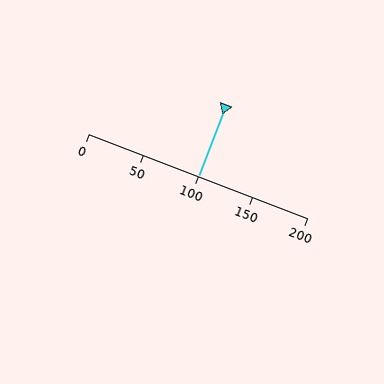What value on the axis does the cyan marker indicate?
The marker indicates approximately 100.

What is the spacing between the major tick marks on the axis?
The major ticks are spaced 50 apart.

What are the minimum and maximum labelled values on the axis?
The axis runs from 0 to 200.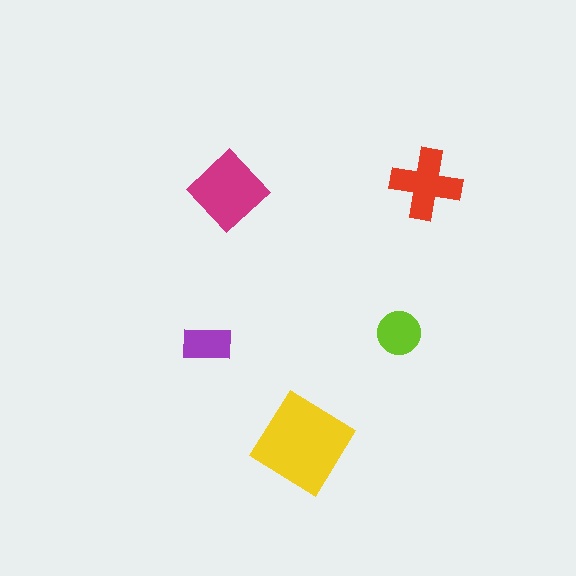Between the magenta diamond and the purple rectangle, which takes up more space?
The magenta diamond.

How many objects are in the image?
There are 5 objects in the image.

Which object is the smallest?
The purple rectangle.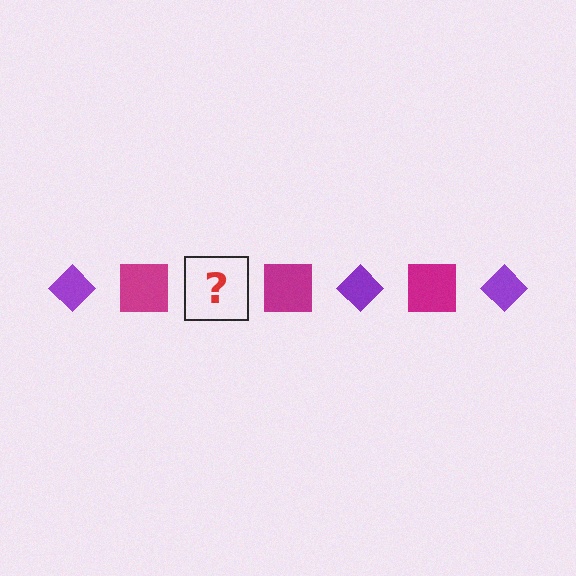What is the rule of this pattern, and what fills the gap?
The rule is that the pattern alternates between purple diamond and magenta square. The gap should be filled with a purple diamond.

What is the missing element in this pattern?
The missing element is a purple diamond.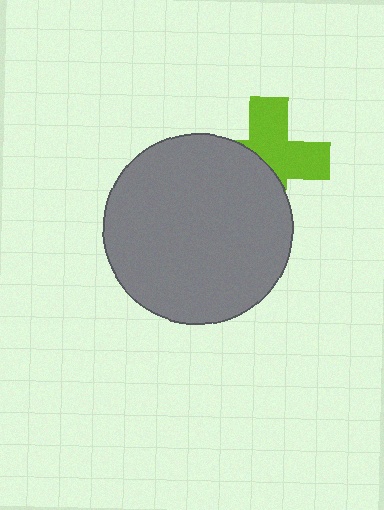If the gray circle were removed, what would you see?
You would see the complete lime cross.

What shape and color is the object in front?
The object in front is a gray circle.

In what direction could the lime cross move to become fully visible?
The lime cross could move toward the upper-right. That would shift it out from behind the gray circle entirely.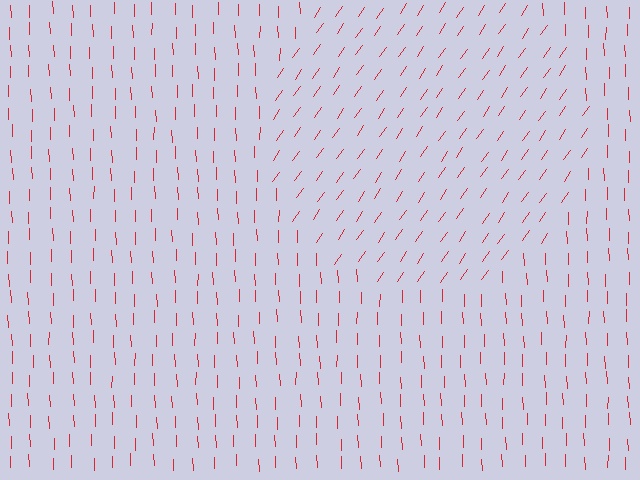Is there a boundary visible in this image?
Yes, there is a texture boundary formed by a change in line orientation.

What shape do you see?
I see a circle.